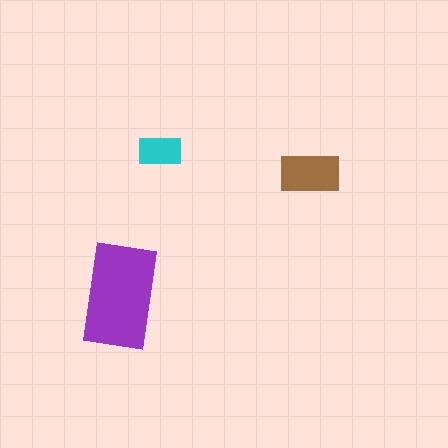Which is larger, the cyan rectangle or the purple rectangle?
The purple one.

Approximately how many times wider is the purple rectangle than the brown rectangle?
About 2 times wider.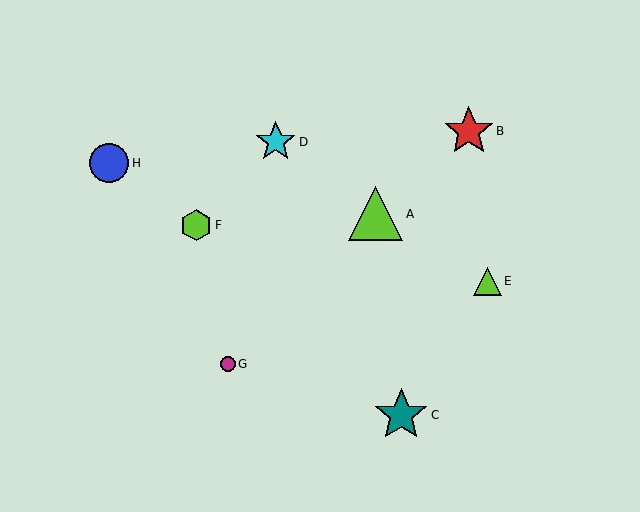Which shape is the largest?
The lime triangle (labeled A) is the largest.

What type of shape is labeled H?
Shape H is a blue circle.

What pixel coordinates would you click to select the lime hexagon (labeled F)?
Click at (196, 225) to select the lime hexagon F.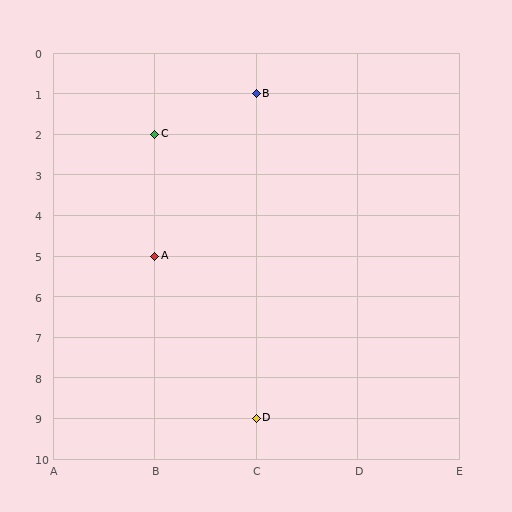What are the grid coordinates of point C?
Point C is at grid coordinates (B, 2).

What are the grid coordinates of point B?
Point B is at grid coordinates (C, 1).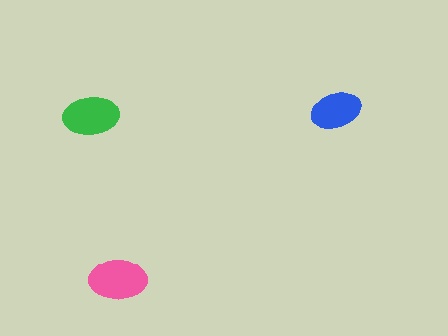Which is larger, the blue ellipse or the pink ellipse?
The pink one.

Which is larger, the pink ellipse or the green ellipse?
The pink one.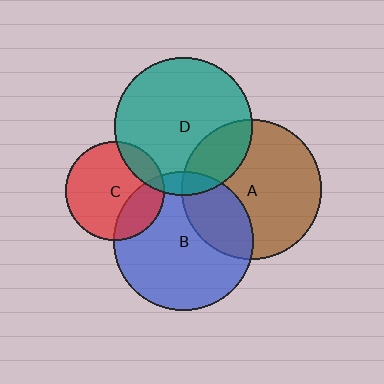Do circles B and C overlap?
Yes.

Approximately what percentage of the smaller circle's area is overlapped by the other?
Approximately 25%.